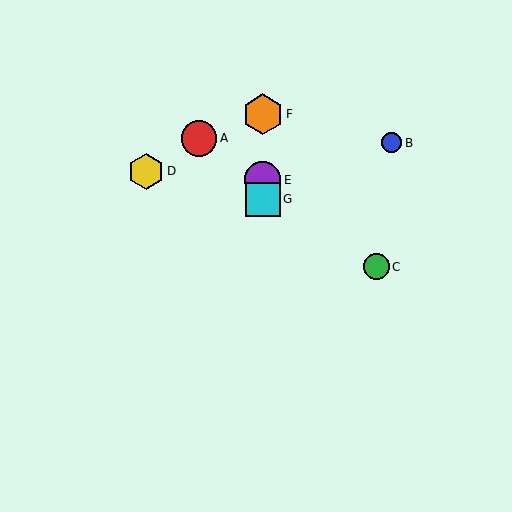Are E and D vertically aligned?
No, E is at x≈263 and D is at x≈146.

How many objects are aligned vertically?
3 objects (E, F, G) are aligned vertically.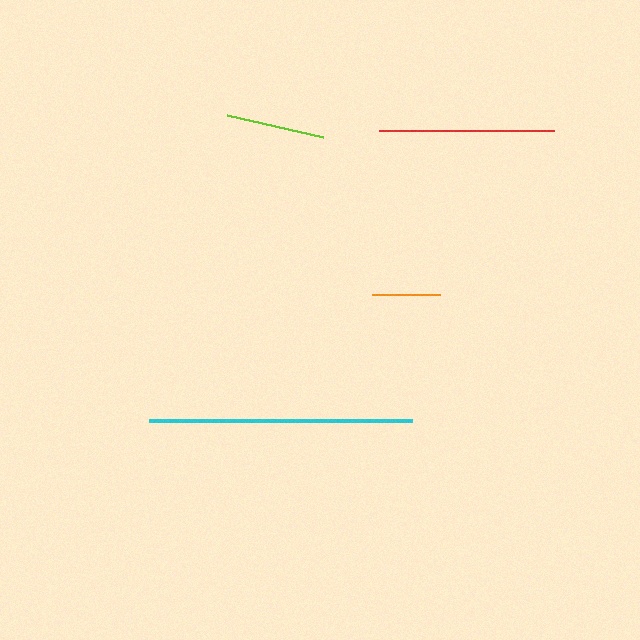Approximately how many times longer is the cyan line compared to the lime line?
The cyan line is approximately 2.7 times the length of the lime line.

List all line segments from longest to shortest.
From longest to shortest: cyan, red, lime, orange.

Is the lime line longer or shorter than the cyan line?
The cyan line is longer than the lime line.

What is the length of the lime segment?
The lime segment is approximately 99 pixels long.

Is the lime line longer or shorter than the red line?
The red line is longer than the lime line.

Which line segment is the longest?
The cyan line is the longest at approximately 263 pixels.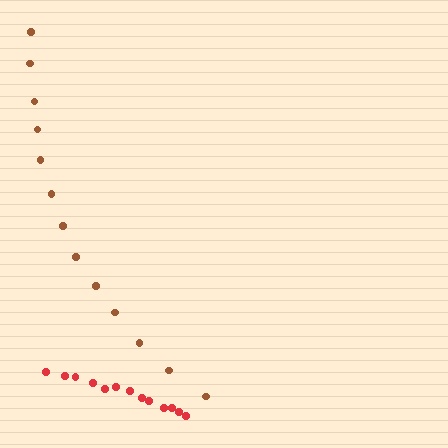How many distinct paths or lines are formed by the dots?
There are 2 distinct paths.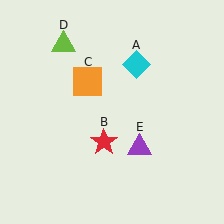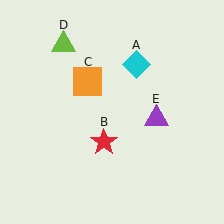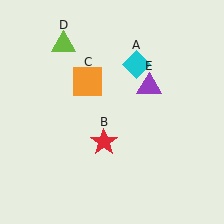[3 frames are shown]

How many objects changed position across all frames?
1 object changed position: purple triangle (object E).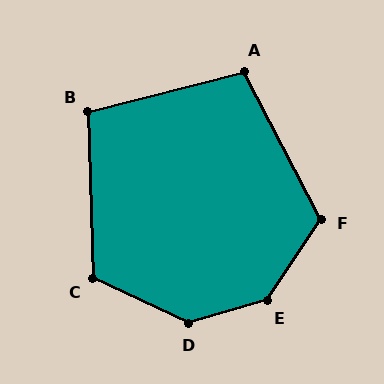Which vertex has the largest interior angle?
E, at approximately 140 degrees.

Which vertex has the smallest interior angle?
B, at approximately 103 degrees.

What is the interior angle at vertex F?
Approximately 119 degrees (obtuse).